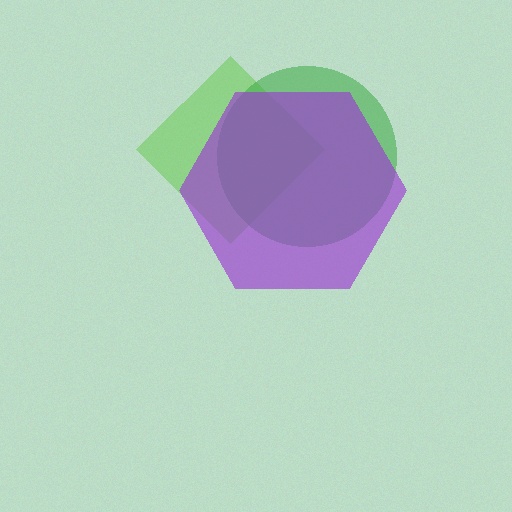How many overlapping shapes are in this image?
There are 3 overlapping shapes in the image.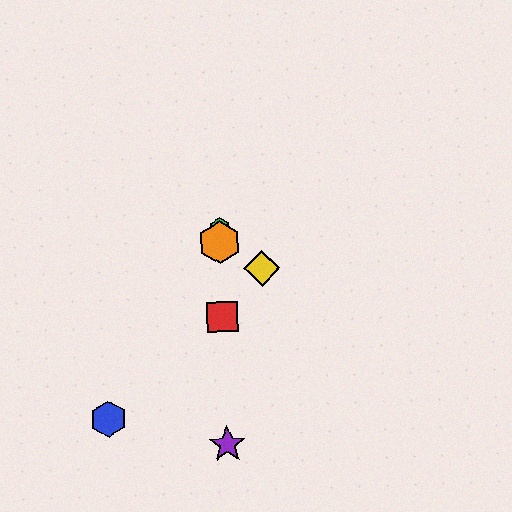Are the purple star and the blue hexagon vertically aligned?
No, the purple star is at x≈227 and the blue hexagon is at x≈108.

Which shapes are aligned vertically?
The red square, the green hexagon, the purple star, the orange hexagon are aligned vertically.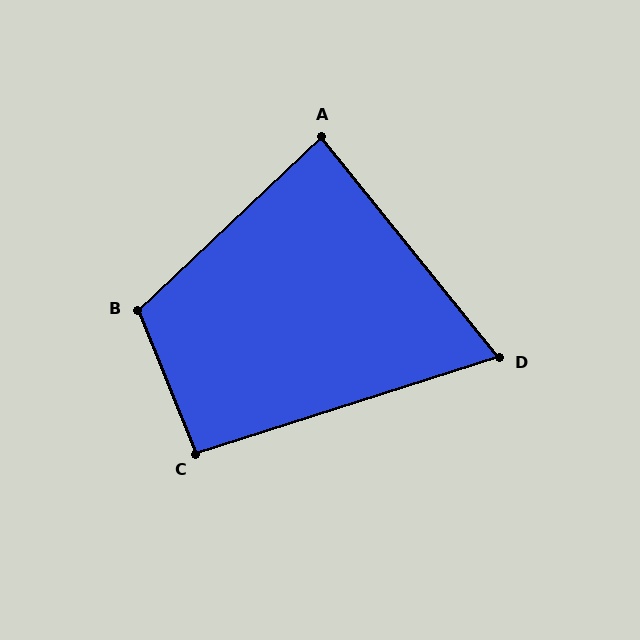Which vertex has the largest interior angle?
B, at approximately 111 degrees.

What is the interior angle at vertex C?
Approximately 94 degrees (approximately right).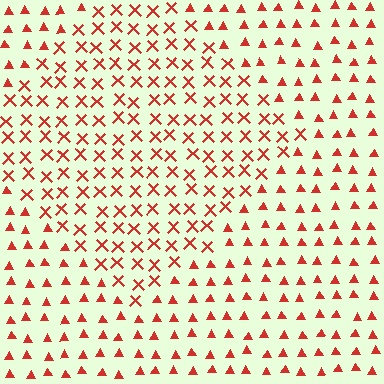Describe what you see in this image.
The image is filled with small red elements arranged in a uniform grid. A diamond-shaped region contains X marks, while the surrounding area contains triangles. The boundary is defined purely by the change in element shape.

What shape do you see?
I see a diamond.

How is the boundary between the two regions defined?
The boundary is defined by a change in element shape: X marks inside vs. triangles outside. All elements share the same color and spacing.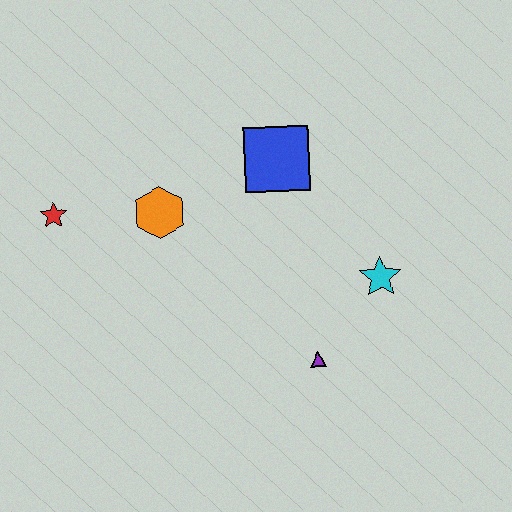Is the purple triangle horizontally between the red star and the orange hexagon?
No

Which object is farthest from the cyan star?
The red star is farthest from the cyan star.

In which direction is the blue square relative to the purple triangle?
The blue square is above the purple triangle.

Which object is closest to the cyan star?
The purple triangle is closest to the cyan star.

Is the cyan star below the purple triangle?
No